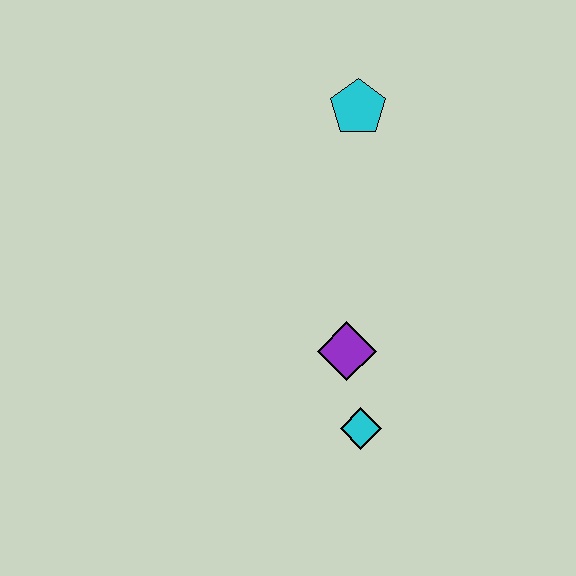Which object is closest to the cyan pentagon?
The purple diamond is closest to the cyan pentagon.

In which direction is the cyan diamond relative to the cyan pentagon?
The cyan diamond is below the cyan pentagon.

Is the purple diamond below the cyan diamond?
No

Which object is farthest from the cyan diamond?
The cyan pentagon is farthest from the cyan diamond.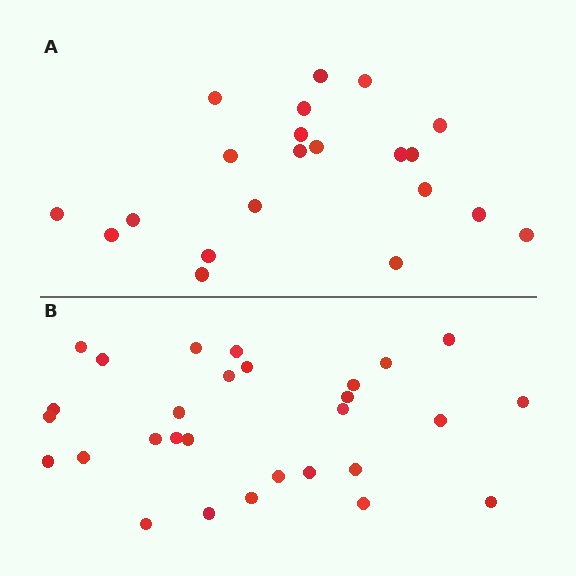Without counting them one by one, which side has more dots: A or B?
Region B (the bottom region) has more dots.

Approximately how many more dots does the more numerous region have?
Region B has roughly 8 or so more dots than region A.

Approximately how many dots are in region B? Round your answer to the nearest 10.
About 30 dots. (The exact count is 29, which rounds to 30.)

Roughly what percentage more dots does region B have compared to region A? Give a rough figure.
About 40% more.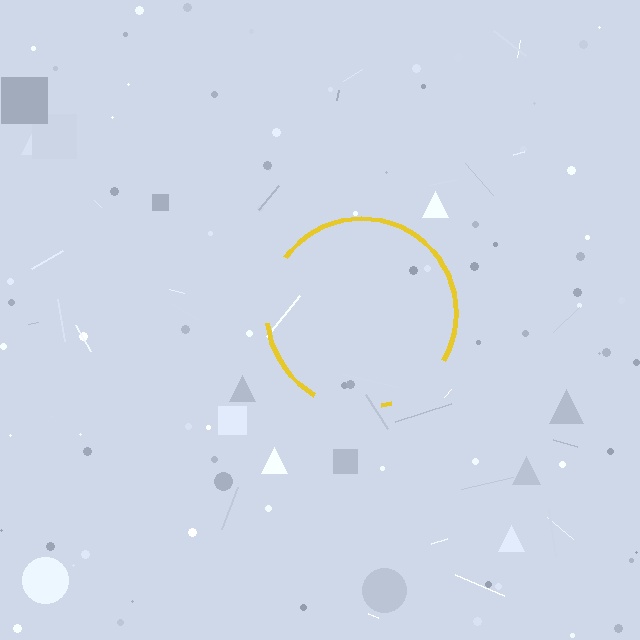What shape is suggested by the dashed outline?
The dashed outline suggests a circle.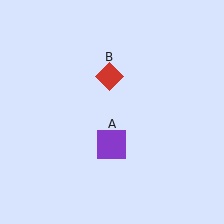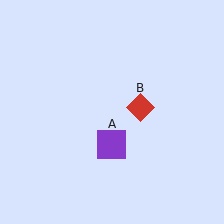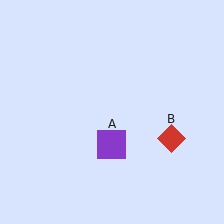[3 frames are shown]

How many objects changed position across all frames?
1 object changed position: red diamond (object B).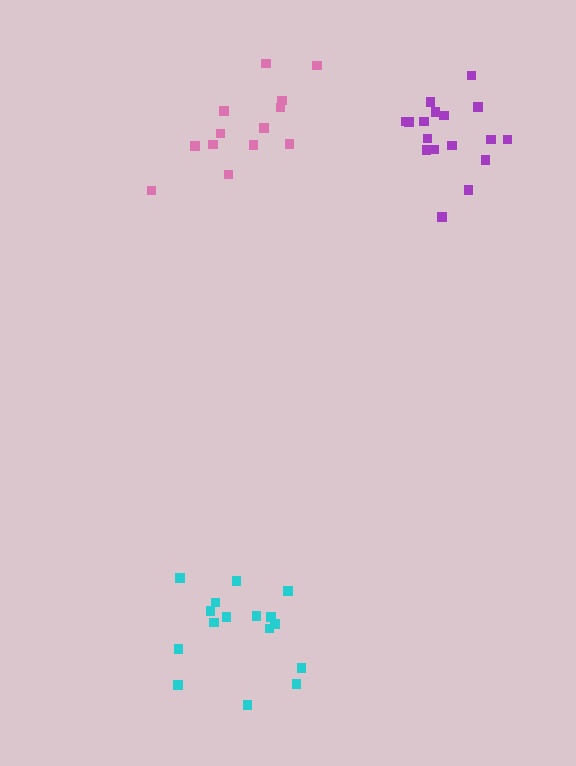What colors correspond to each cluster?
The clusters are colored: cyan, purple, pink.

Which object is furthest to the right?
The purple cluster is rightmost.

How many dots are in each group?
Group 1: 16 dots, Group 2: 17 dots, Group 3: 13 dots (46 total).